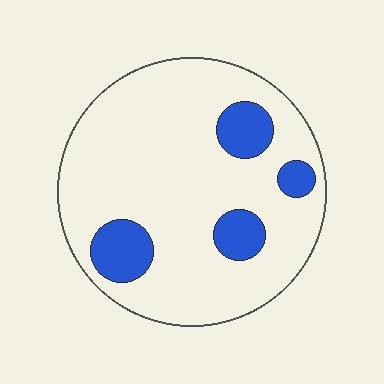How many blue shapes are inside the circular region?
4.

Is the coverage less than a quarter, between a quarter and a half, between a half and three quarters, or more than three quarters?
Less than a quarter.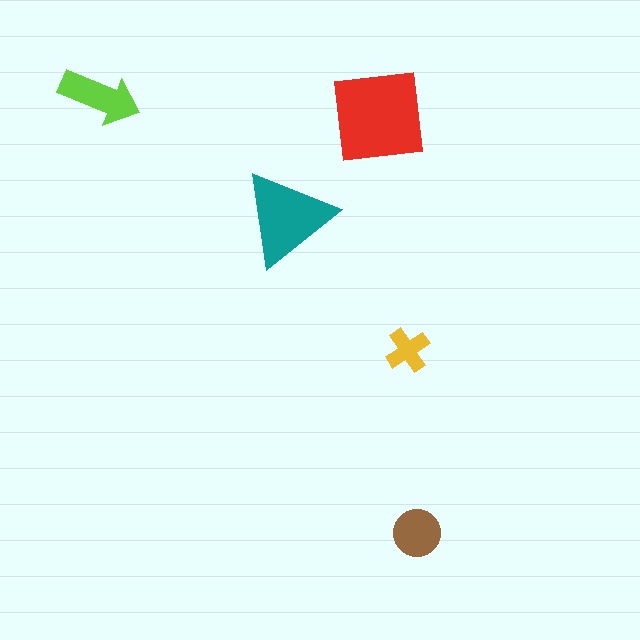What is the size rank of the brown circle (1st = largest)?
4th.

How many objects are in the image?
There are 5 objects in the image.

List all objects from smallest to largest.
The yellow cross, the brown circle, the lime arrow, the teal triangle, the red square.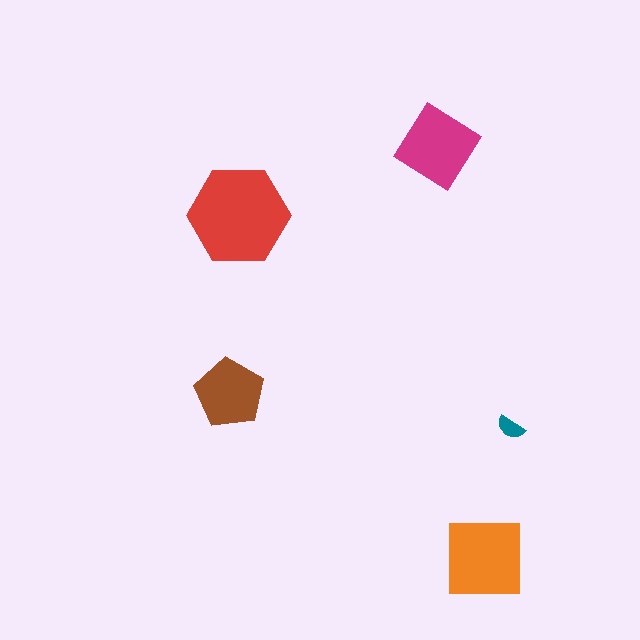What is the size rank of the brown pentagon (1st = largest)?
4th.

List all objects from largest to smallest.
The red hexagon, the orange square, the magenta diamond, the brown pentagon, the teal semicircle.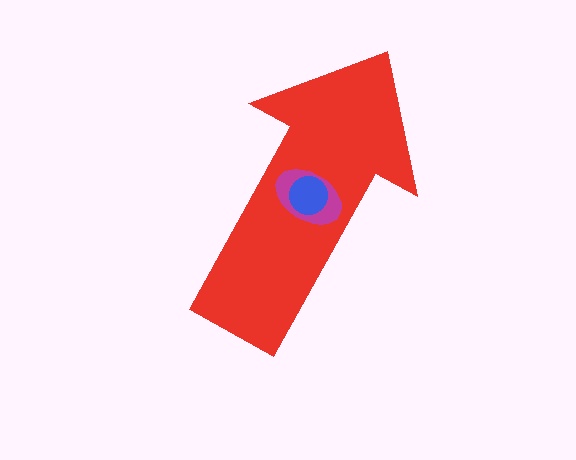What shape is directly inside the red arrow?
The magenta ellipse.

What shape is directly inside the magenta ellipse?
The blue circle.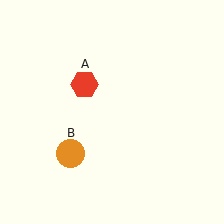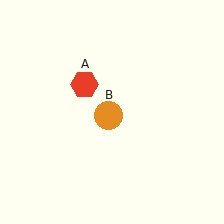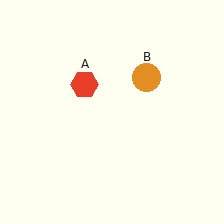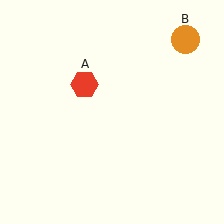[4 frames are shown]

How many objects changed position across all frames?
1 object changed position: orange circle (object B).